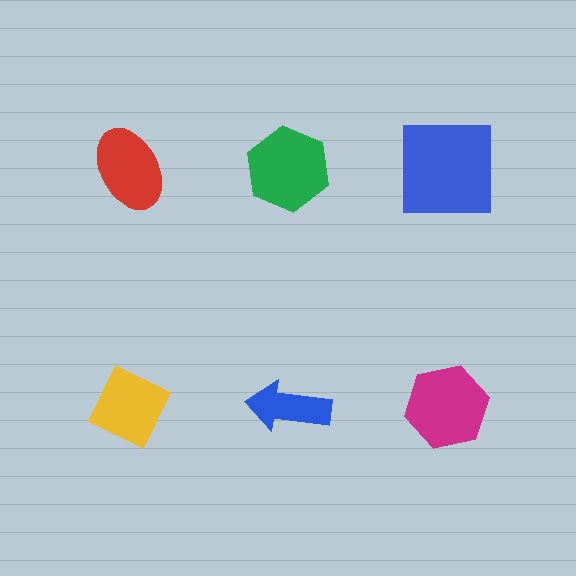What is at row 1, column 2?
A green hexagon.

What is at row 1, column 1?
A red ellipse.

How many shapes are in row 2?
3 shapes.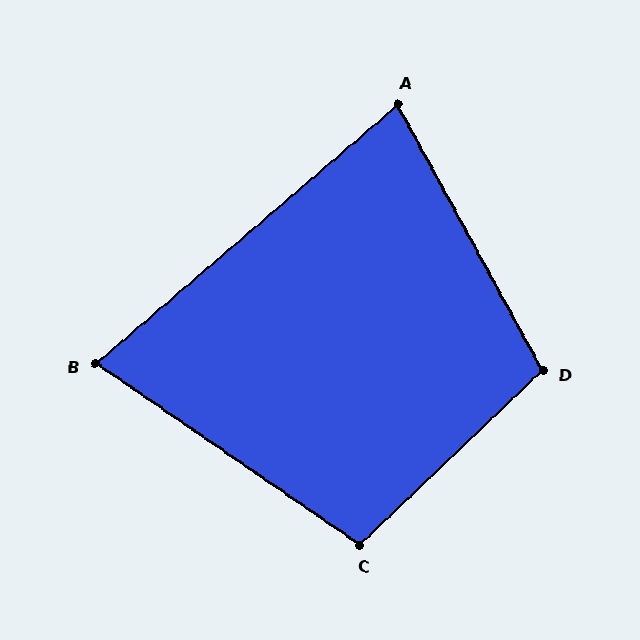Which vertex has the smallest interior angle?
B, at approximately 75 degrees.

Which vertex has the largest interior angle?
D, at approximately 105 degrees.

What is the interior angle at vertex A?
Approximately 78 degrees (acute).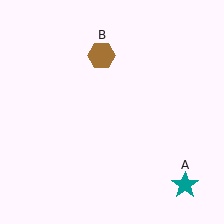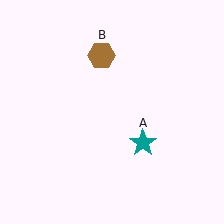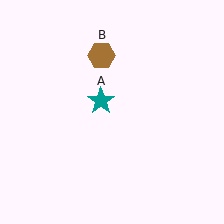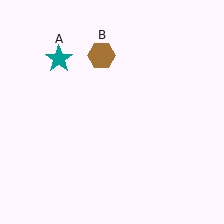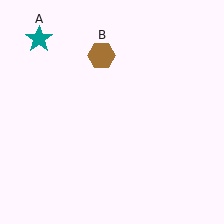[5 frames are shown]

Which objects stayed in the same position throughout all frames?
Brown hexagon (object B) remained stationary.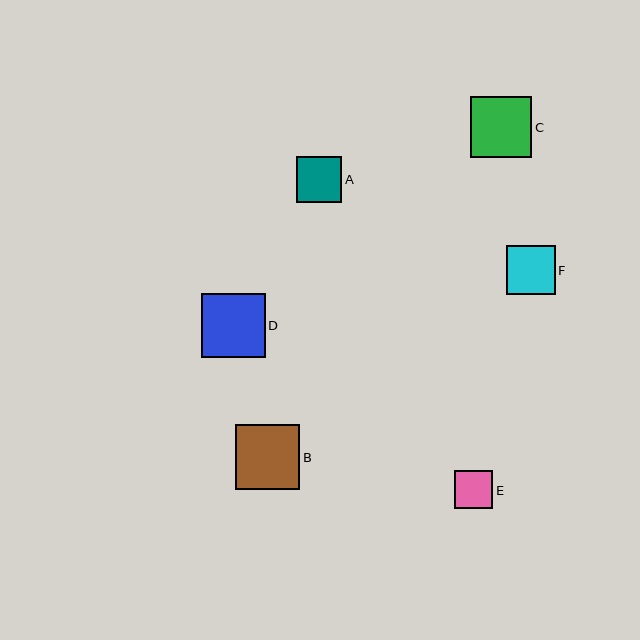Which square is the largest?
Square B is the largest with a size of approximately 64 pixels.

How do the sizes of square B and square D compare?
Square B and square D are approximately the same size.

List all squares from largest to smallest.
From largest to smallest: B, D, C, F, A, E.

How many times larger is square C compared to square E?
Square C is approximately 1.6 times the size of square E.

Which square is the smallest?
Square E is the smallest with a size of approximately 38 pixels.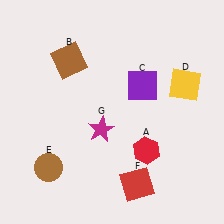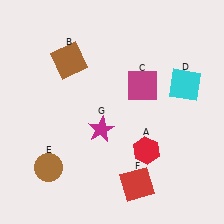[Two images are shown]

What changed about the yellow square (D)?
In Image 1, D is yellow. In Image 2, it changed to cyan.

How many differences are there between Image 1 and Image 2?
There are 2 differences between the two images.